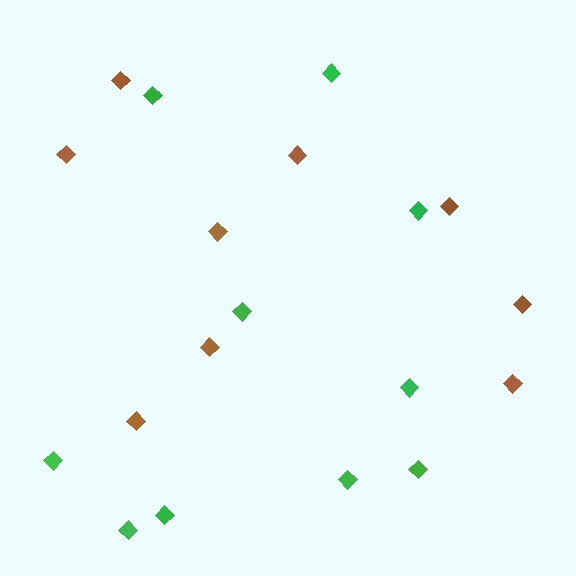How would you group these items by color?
There are 2 groups: one group of brown diamonds (9) and one group of green diamonds (10).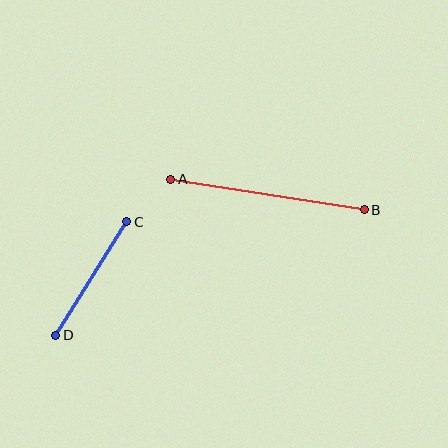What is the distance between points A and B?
The distance is approximately 196 pixels.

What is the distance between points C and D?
The distance is approximately 134 pixels.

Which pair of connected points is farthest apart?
Points A and B are farthest apart.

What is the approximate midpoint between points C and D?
The midpoint is at approximately (91, 279) pixels.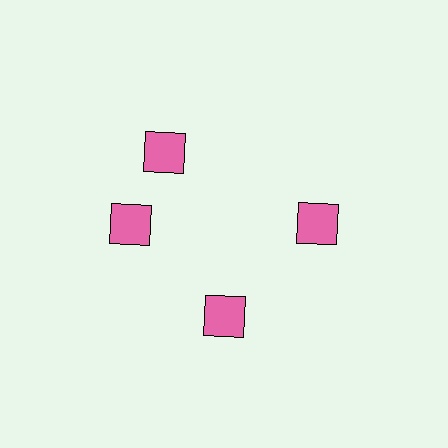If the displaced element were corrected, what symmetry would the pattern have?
It would have 4-fold rotational symmetry — the pattern would map onto itself every 90 degrees.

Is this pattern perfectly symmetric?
No. The 4 pink squares are arranged in a ring, but one element near the 12 o'clock position is rotated out of alignment along the ring, breaking the 4-fold rotational symmetry.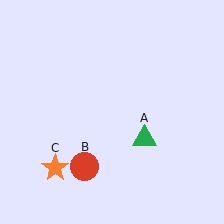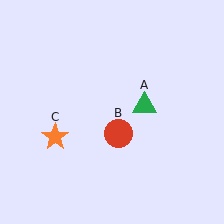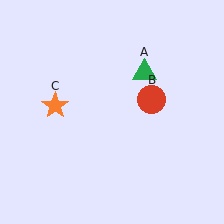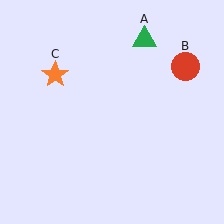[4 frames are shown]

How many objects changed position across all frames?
3 objects changed position: green triangle (object A), red circle (object B), orange star (object C).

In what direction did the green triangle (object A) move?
The green triangle (object A) moved up.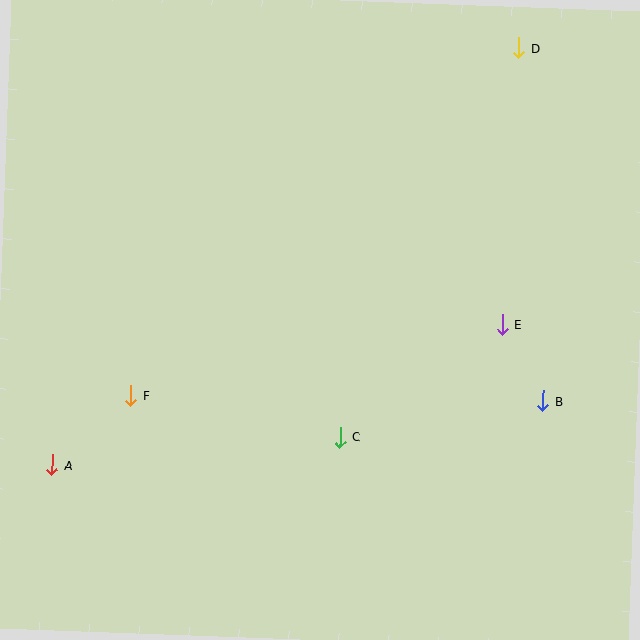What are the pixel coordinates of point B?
Point B is at (543, 401).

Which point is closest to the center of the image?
Point C at (340, 437) is closest to the center.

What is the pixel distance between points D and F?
The distance between D and F is 521 pixels.